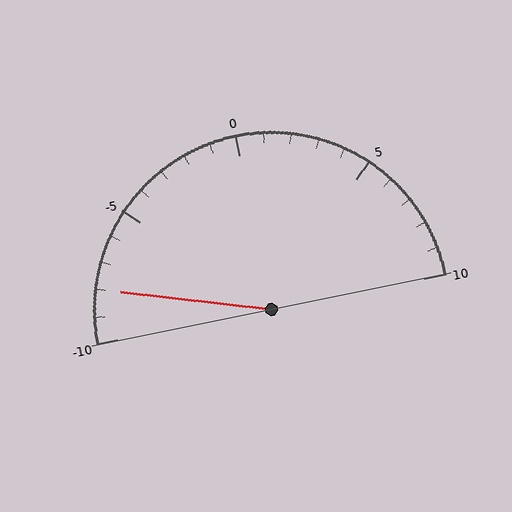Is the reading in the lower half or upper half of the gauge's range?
The reading is in the lower half of the range (-10 to 10).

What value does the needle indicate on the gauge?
The needle indicates approximately -8.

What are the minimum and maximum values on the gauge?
The gauge ranges from -10 to 10.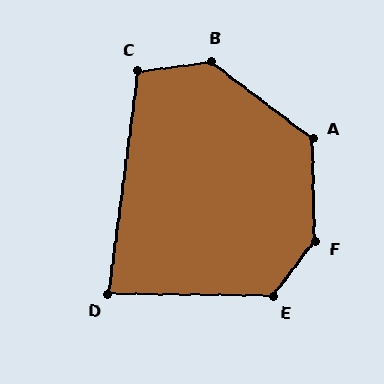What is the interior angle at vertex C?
Approximately 105 degrees (obtuse).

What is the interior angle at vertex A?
Approximately 128 degrees (obtuse).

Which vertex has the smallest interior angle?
D, at approximately 83 degrees.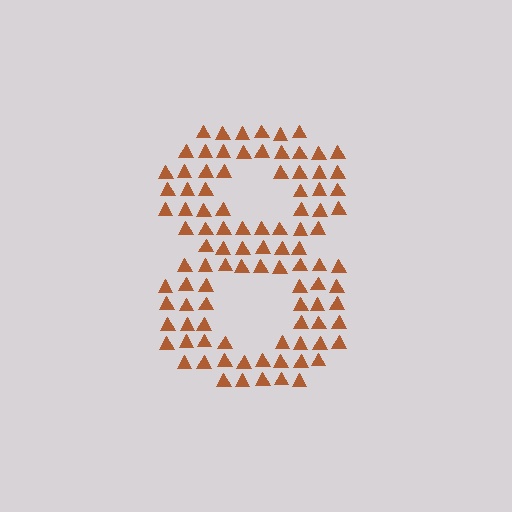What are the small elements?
The small elements are triangles.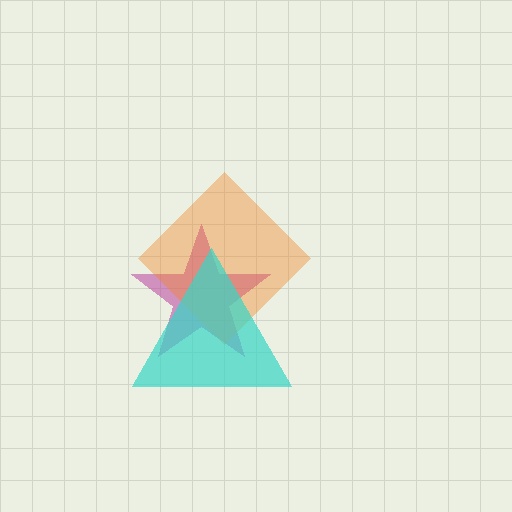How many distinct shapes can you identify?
There are 3 distinct shapes: a magenta star, an orange diamond, a cyan triangle.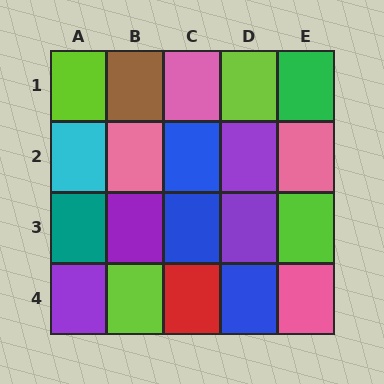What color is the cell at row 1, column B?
Brown.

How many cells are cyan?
1 cell is cyan.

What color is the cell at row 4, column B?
Lime.